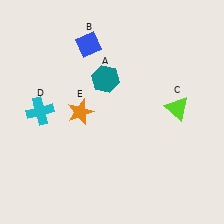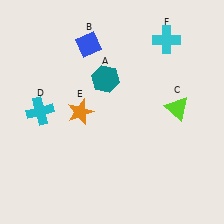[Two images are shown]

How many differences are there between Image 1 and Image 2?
There is 1 difference between the two images.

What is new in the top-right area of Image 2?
A cyan cross (F) was added in the top-right area of Image 2.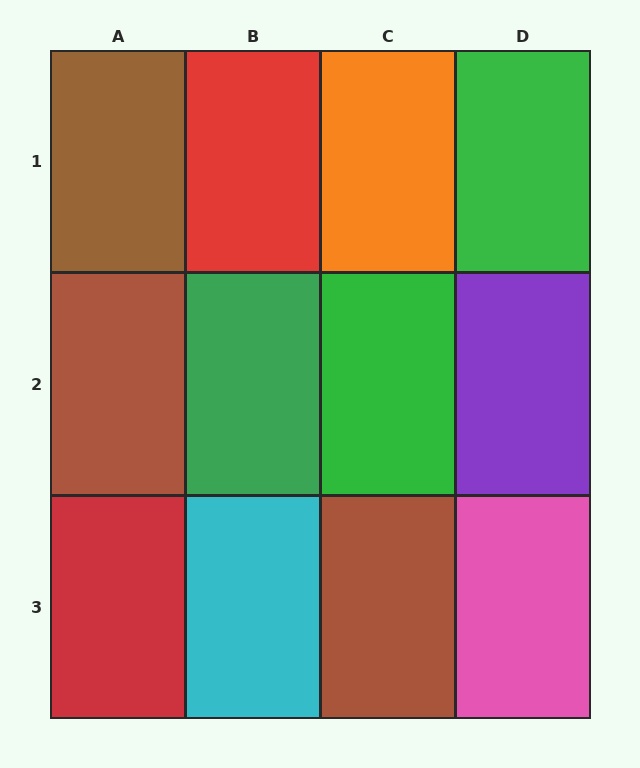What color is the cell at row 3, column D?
Pink.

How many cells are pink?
1 cell is pink.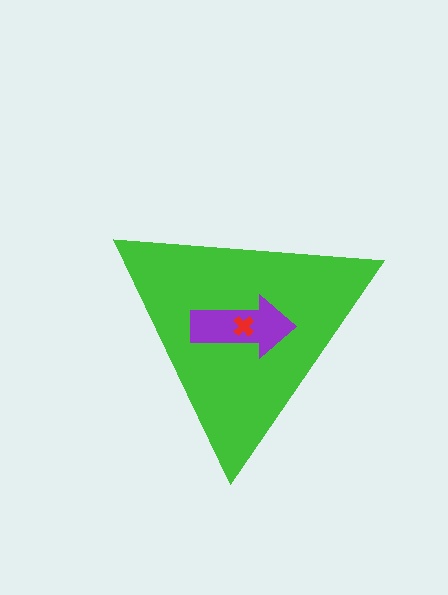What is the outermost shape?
The green triangle.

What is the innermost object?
The red cross.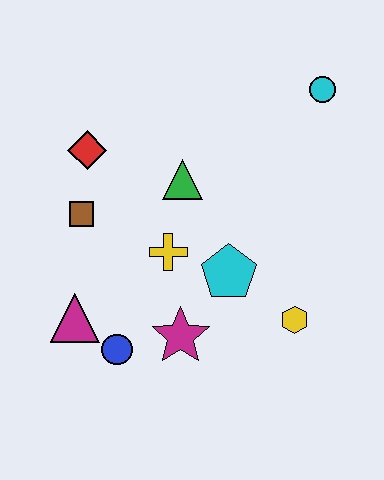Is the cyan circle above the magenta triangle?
Yes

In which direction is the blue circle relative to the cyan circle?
The blue circle is below the cyan circle.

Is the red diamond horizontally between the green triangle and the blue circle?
No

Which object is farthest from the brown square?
The cyan circle is farthest from the brown square.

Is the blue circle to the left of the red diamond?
No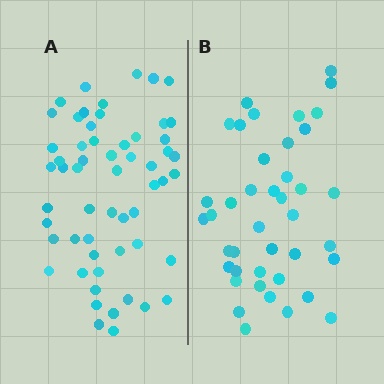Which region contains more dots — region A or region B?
Region A (the left region) has more dots.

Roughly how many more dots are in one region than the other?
Region A has approximately 15 more dots than region B.